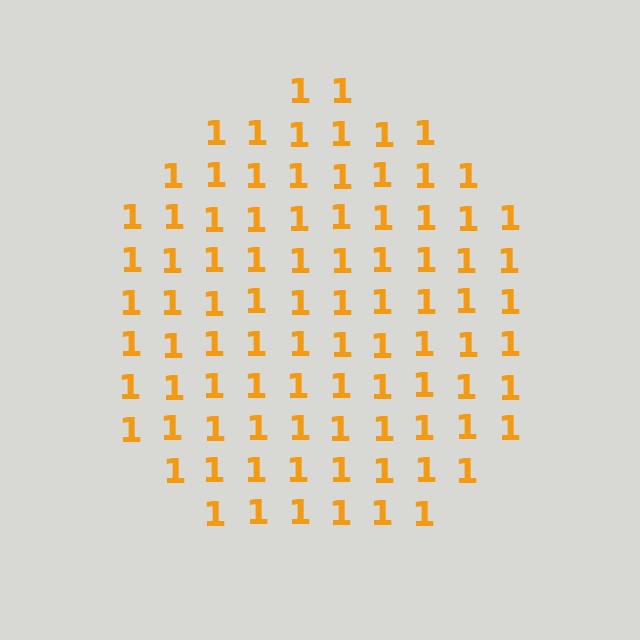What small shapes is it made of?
It is made of small digit 1's.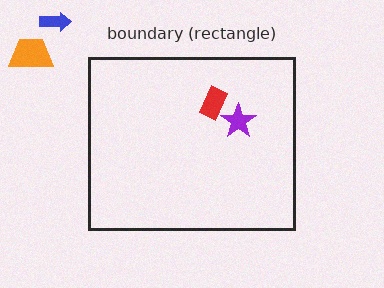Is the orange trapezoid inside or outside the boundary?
Outside.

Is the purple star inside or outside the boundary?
Inside.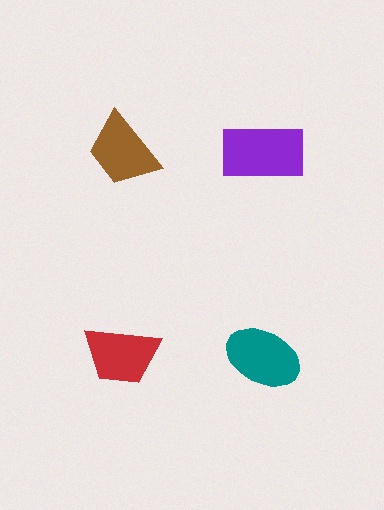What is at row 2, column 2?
A teal ellipse.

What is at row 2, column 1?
A red trapezoid.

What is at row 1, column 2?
A purple rectangle.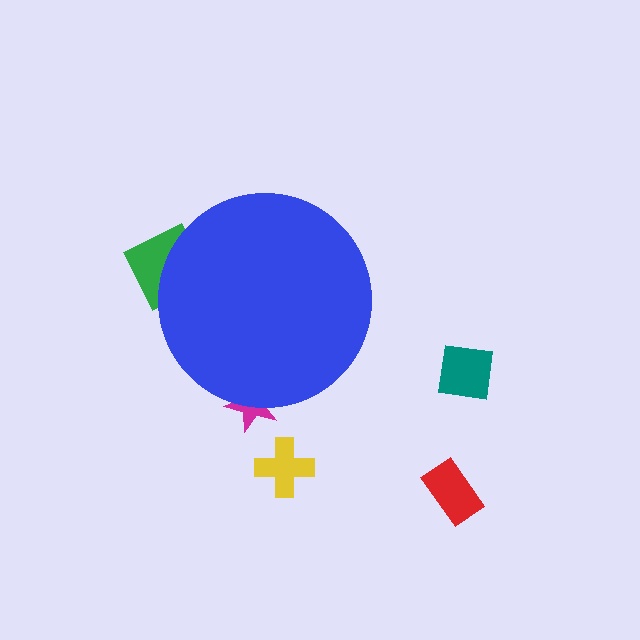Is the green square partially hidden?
Yes, the green square is partially hidden behind the blue circle.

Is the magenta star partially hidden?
Yes, the magenta star is partially hidden behind the blue circle.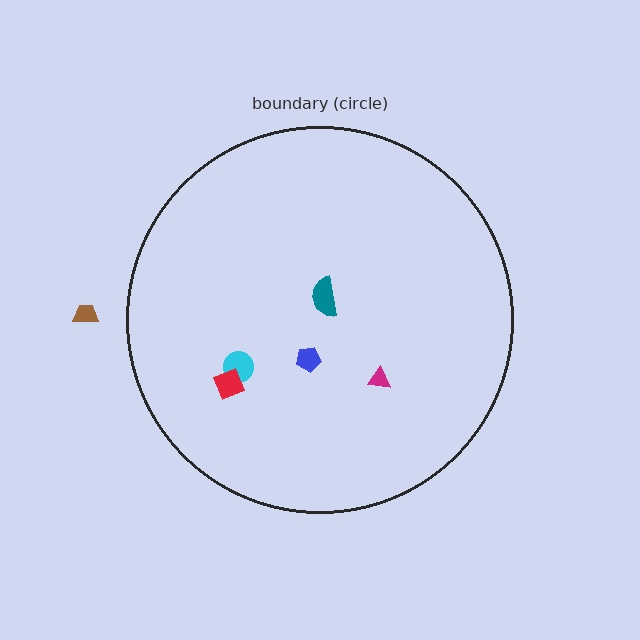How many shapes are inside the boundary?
5 inside, 1 outside.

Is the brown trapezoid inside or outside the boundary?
Outside.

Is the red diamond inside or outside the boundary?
Inside.